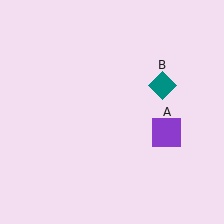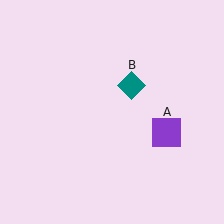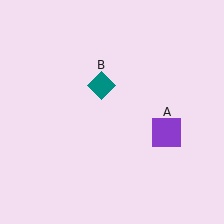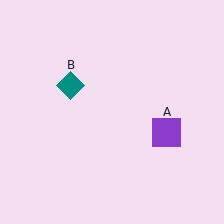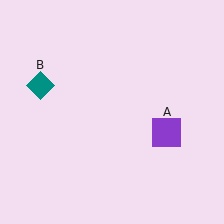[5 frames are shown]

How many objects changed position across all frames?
1 object changed position: teal diamond (object B).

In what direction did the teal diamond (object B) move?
The teal diamond (object B) moved left.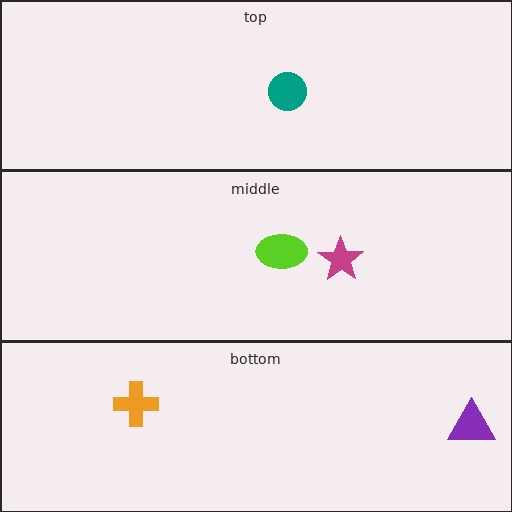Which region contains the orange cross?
The bottom region.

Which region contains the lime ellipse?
The middle region.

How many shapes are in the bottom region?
2.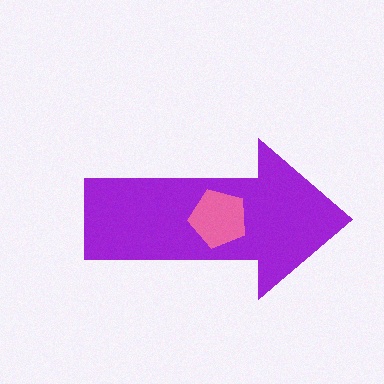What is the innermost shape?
The pink pentagon.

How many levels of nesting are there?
2.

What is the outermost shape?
The purple arrow.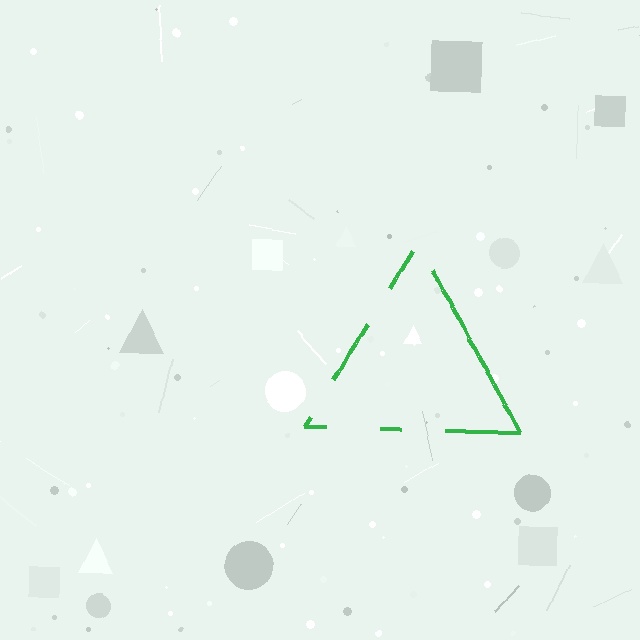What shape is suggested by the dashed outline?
The dashed outline suggests a triangle.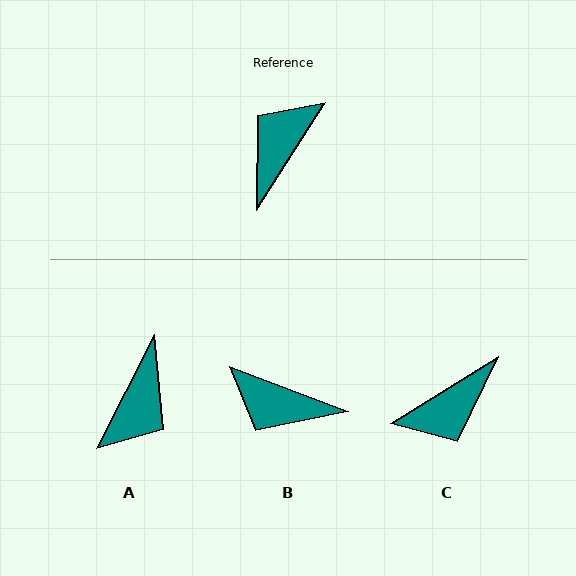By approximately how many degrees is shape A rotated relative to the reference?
Approximately 174 degrees clockwise.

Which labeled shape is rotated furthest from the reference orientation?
A, about 174 degrees away.